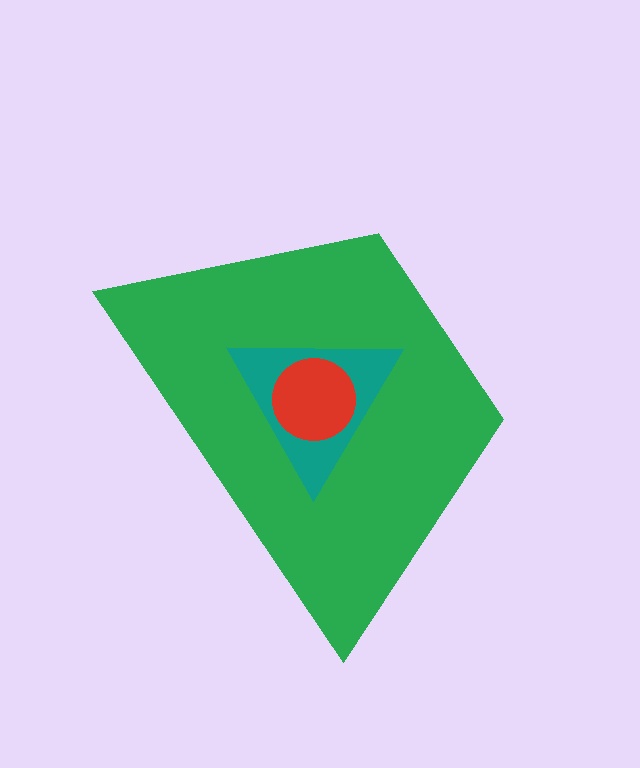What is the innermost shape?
The red circle.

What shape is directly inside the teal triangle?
The red circle.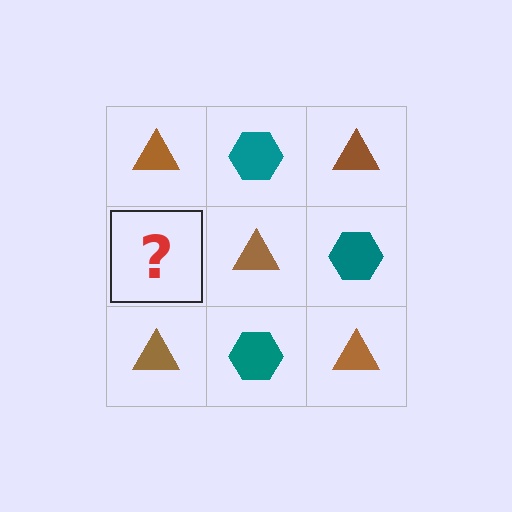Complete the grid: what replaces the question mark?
The question mark should be replaced with a teal hexagon.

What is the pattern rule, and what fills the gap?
The rule is that it alternates brown triangle and teal hexagon in a checkerboard pattern. The gap should be filled with a teal hexagon.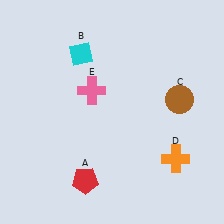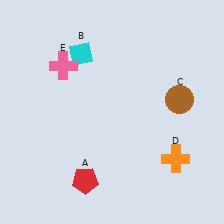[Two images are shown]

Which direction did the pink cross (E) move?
The pink cross (E) moved left.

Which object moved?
The pink cross (E) moved left.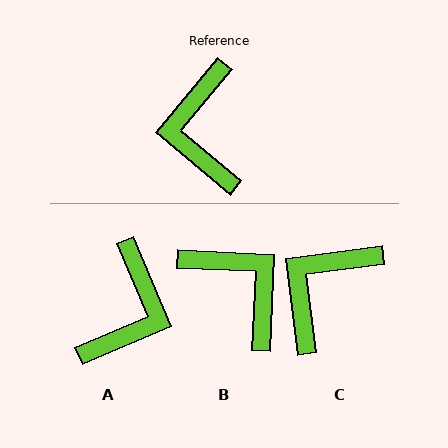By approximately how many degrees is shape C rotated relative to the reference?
Approximately 43 degrees clockwise.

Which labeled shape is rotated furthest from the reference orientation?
A, about 153 degrees away.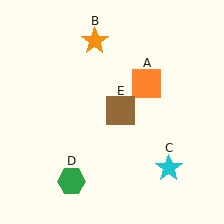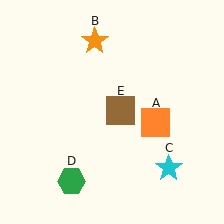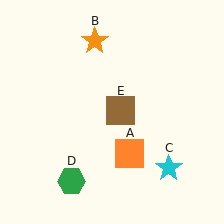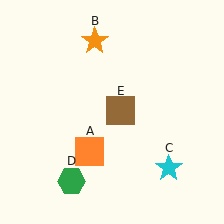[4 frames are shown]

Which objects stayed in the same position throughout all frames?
Orange star (object B) and cyan star (object C) and green hexagon (object D) and brown square (object E) remained stationary.